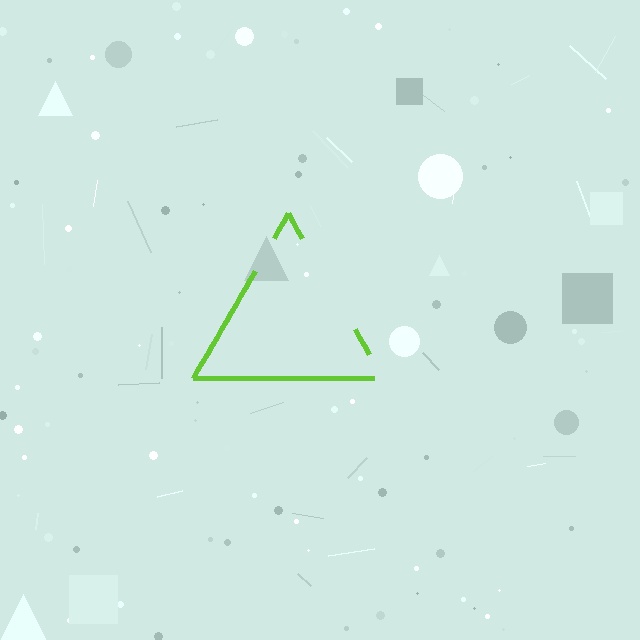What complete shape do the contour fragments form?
The contour fragments form a triangle.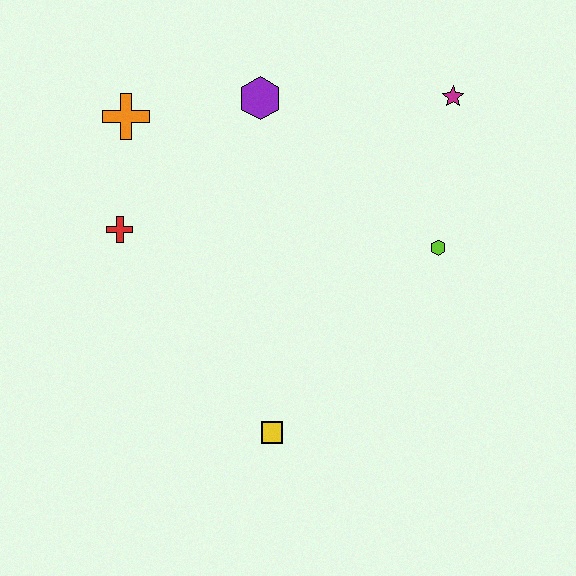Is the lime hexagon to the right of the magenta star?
No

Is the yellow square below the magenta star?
Yes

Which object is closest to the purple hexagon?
The orange cross is closest to the purple hexagon.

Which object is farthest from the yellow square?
The magenta star is farthest from the yellow square.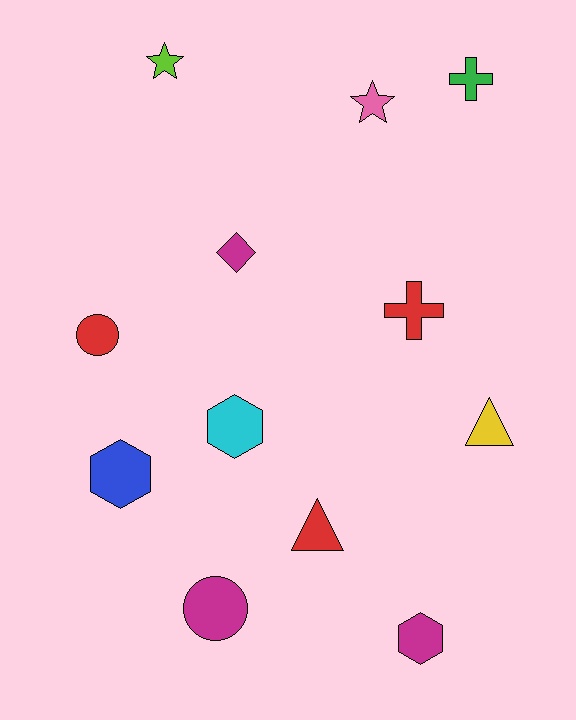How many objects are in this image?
There are 12 objects.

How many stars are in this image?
There are 2 stars.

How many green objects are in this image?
There is 1 green object.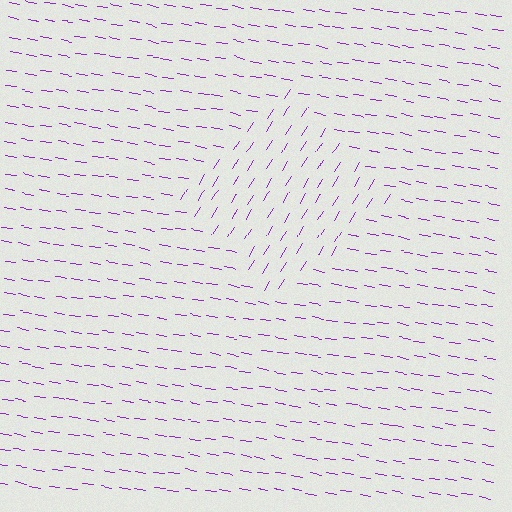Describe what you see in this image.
The image is filled with small purple line segments. A diamond region in the image has lines oriented differently from the surrounding lines, creating a visible texture boundary.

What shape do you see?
I see a diamond.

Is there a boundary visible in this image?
Yes, there is a texture boundary formed by a change in line orientation.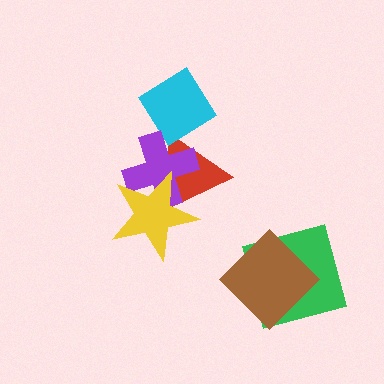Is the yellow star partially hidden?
No, no other shape covers it.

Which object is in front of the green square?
The brown diamond is in front of the green square.